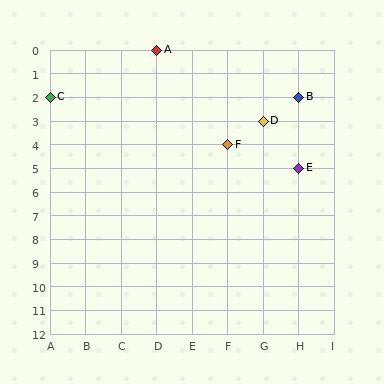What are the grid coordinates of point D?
Point D is at grid coordinates (G, 3).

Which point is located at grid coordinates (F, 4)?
Point F is at (F, 4).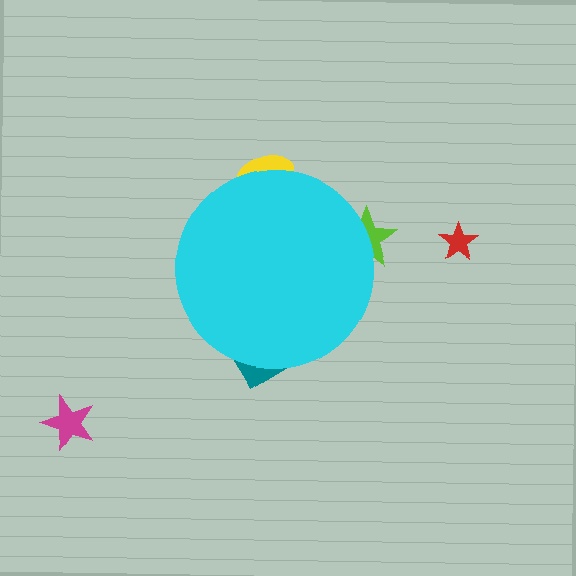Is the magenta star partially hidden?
No, the magenta star is fully visible.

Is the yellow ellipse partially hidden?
Yes, the yellow ellipse is partially hidden behind the cyan circle.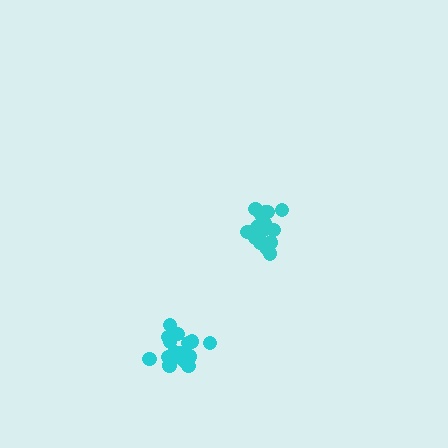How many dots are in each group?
Group 1: 17 dots, Group 2: 17 dots (34 total).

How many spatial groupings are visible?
There are 2 spatial groupings.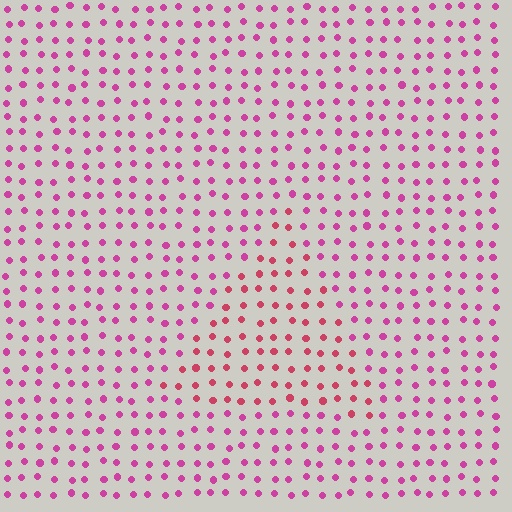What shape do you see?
I see a triangle.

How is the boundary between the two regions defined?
The boundary is defined purely by a slight shift in hue (about 27 degrees). Spacing, size, and orientation are identical on both sides.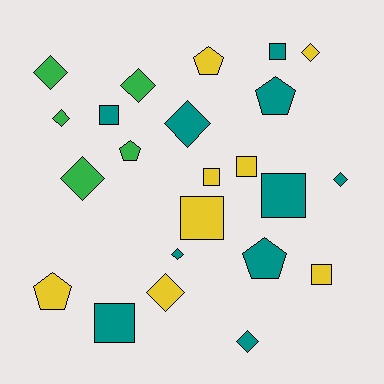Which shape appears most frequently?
Diamond, with 10 objects.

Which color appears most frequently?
Teal, with 10 objects.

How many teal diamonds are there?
There are 4 teal diamonds.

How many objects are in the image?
There are 23 objects.